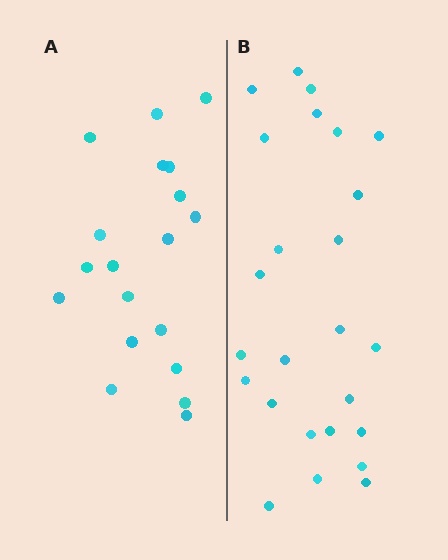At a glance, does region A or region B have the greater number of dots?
Region B (the right region) has more dots.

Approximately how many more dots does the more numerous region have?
Region B has about 6 more dots than region A.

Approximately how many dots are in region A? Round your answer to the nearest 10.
About 20 dots. (The exact count is 19, which rounds to 20.)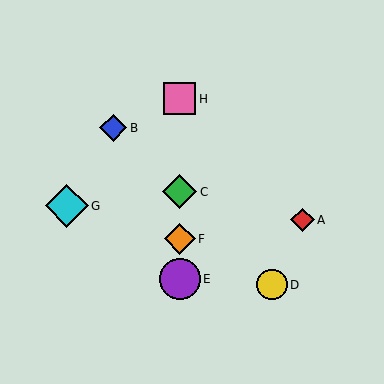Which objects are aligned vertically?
Objects C, E, F, H are aligned vertically.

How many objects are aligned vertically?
4 objects (C, E, F, H) are aligned vertically.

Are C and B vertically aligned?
No, C is at x≈180 and B is at x≈113.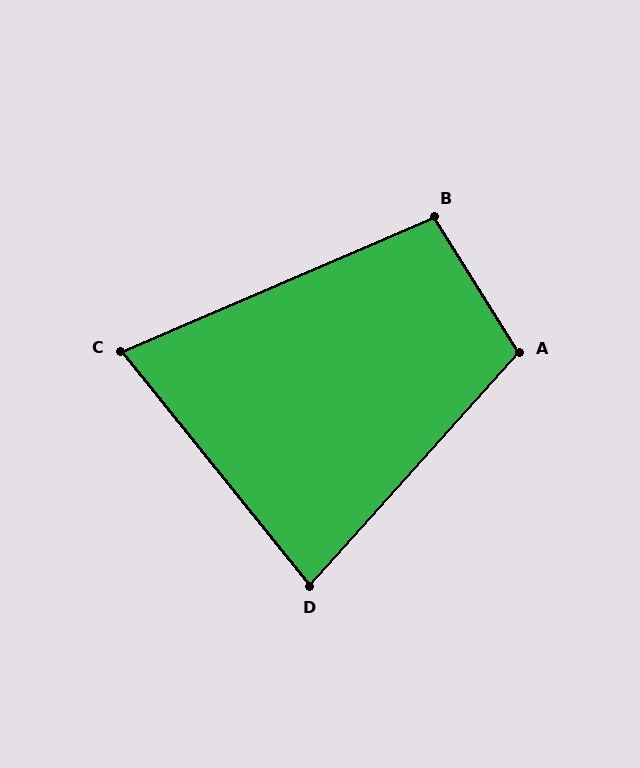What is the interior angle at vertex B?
Approximately 99 degrees (obtuse).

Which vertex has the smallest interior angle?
C, at approximately 74 degrees.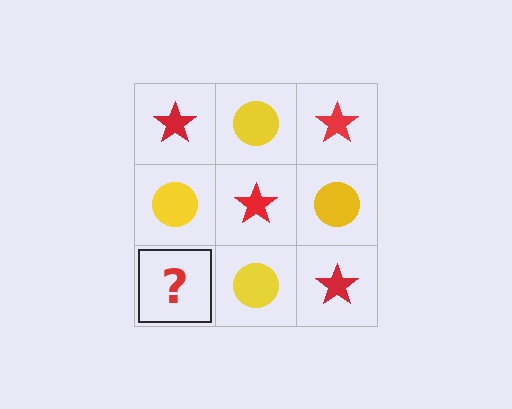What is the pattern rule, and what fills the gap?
The rule is that it alternates red star and yellow circle in a checkerboard pattern. The gap should be filled with a red star.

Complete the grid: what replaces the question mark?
The question mark should be replaced with a red star.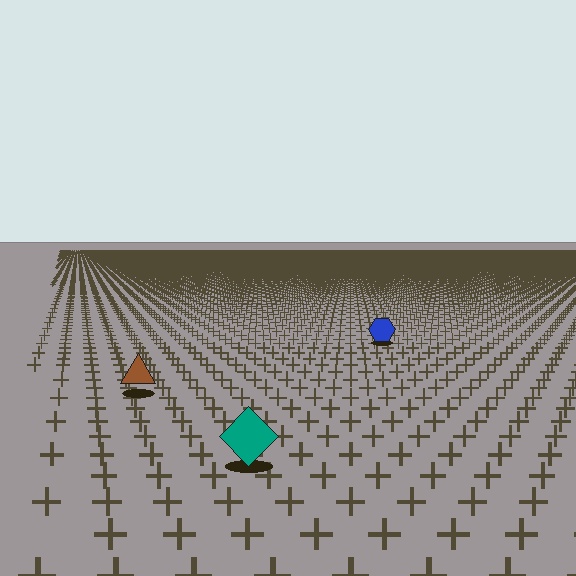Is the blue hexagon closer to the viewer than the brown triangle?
No. The brown triangle is closer — you can tell from the texture gradient: the ground texture is coarser near it.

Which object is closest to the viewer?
The teal diamond is closest. The texture marks near it are larger and more spread out.